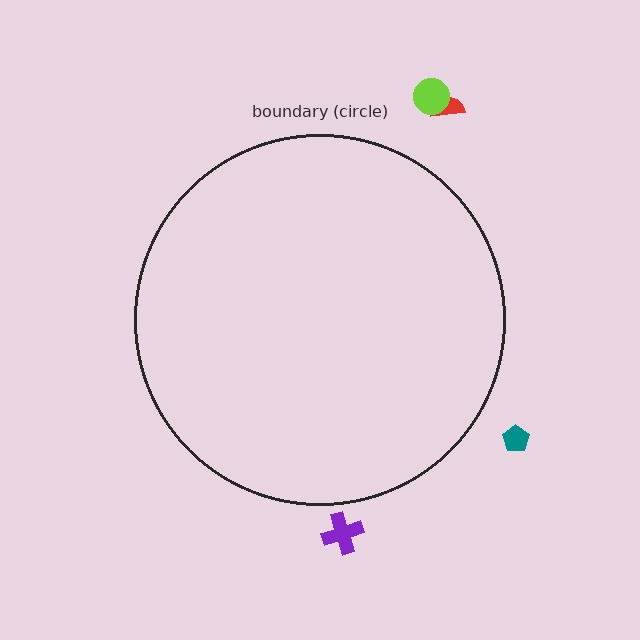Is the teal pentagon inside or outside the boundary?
Outside.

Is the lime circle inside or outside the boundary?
Outside.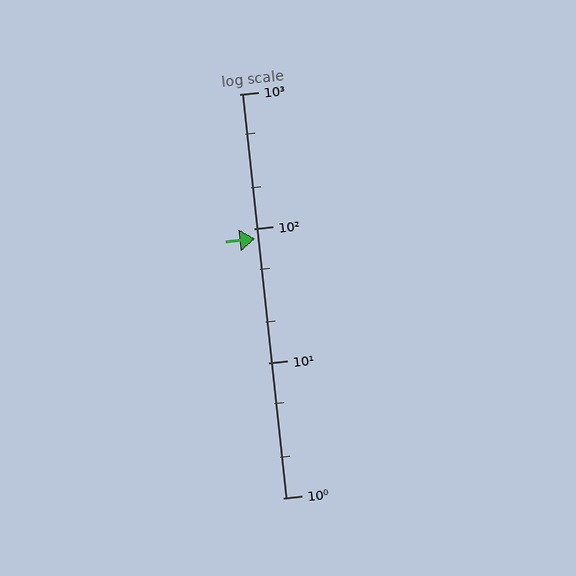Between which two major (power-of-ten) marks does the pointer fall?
The pointer is between 10 and 100.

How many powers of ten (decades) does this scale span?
The scale spans 3 decades, from 1 to 1000.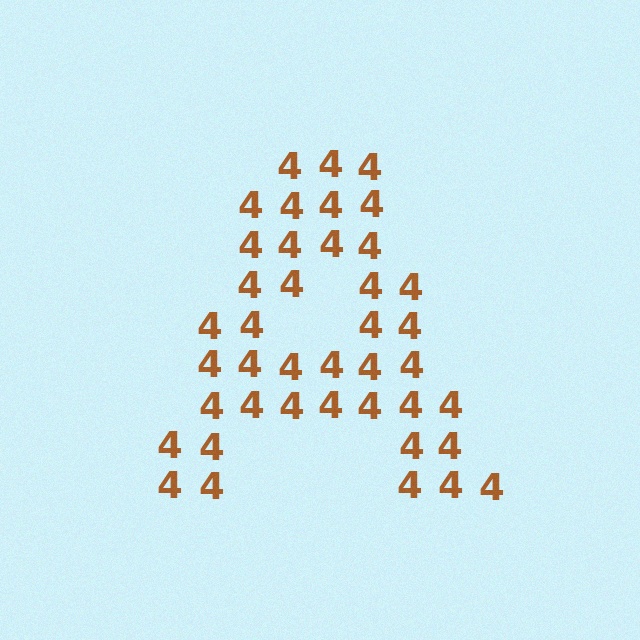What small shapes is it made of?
It is made of small digit 4's.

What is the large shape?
The large shape is the letter A.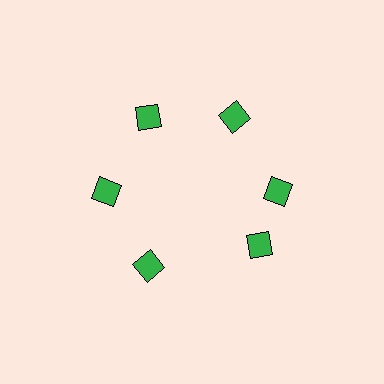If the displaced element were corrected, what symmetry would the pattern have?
It would have 6-fold rotational symmetry — the pattern would map onto itself every 60 degrees.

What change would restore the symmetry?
The symmetry would be restored by rotating it back into even spacing with its neighbors so that all 6 diamonds sit at equal angles and equal distance from the center.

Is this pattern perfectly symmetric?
No. The 6 green diamonds are arranged in a ring, but one element near the 5 o'clock position is rotated out of alignment along the ring, breaking the 6-fold rotational symmetry.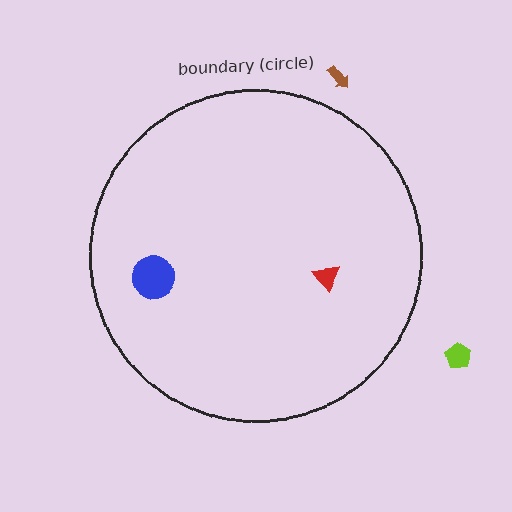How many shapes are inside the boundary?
2 inside, 2 outside.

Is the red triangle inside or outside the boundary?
Inside.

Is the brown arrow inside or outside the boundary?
Outside.